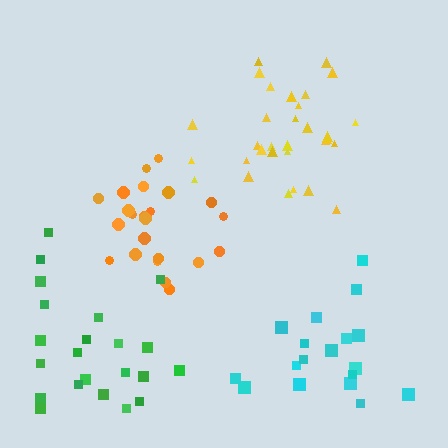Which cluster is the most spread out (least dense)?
Green.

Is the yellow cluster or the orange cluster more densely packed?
Orange.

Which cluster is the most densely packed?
Orange.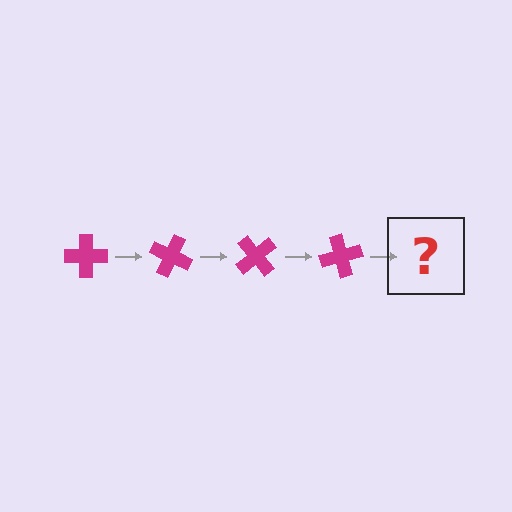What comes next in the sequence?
The next element should be a magenta cross rotated 100 degrees.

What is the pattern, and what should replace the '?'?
The pattern is that the cross rotates 25 degrees each step. The '?' should be a magenta cross rotated 100 degrees.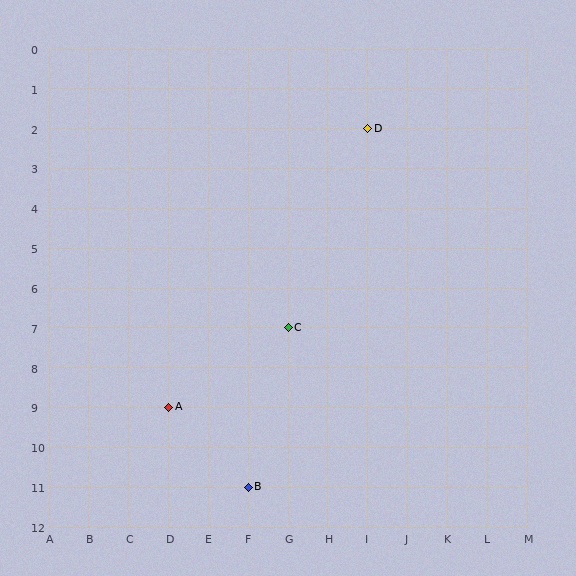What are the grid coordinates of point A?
Point A is at grid coordinates (D, 9).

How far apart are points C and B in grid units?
Points C and B are 1 column and 4 rows apart (about 4.1 grid units diagonally).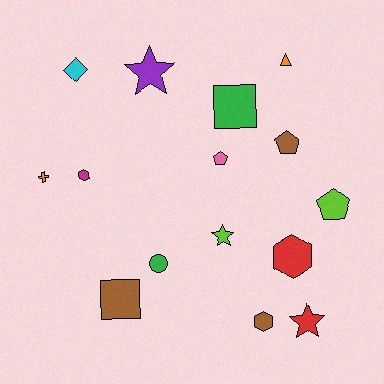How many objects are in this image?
There are 15 objects.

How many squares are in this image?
There are 2 squares.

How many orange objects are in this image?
There are 2 orange objects.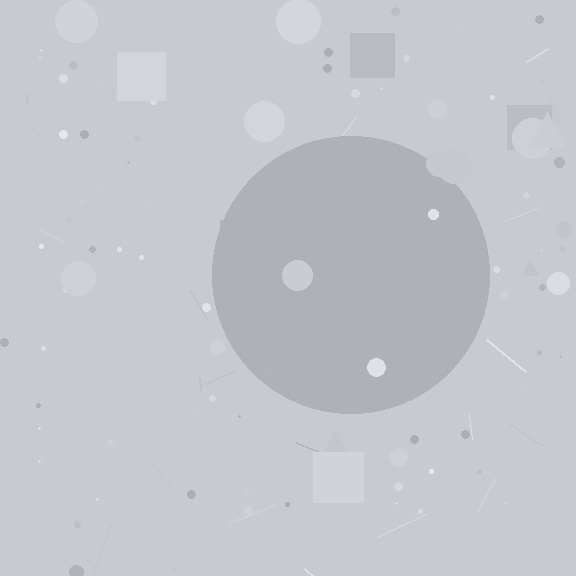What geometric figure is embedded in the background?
A circle is embedded in the background.